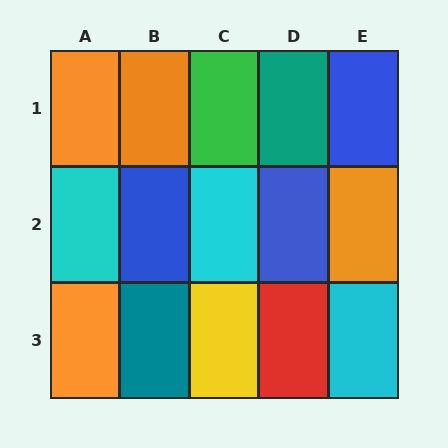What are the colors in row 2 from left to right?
Cyan, blue, cyan, blue, orange.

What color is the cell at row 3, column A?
Orange.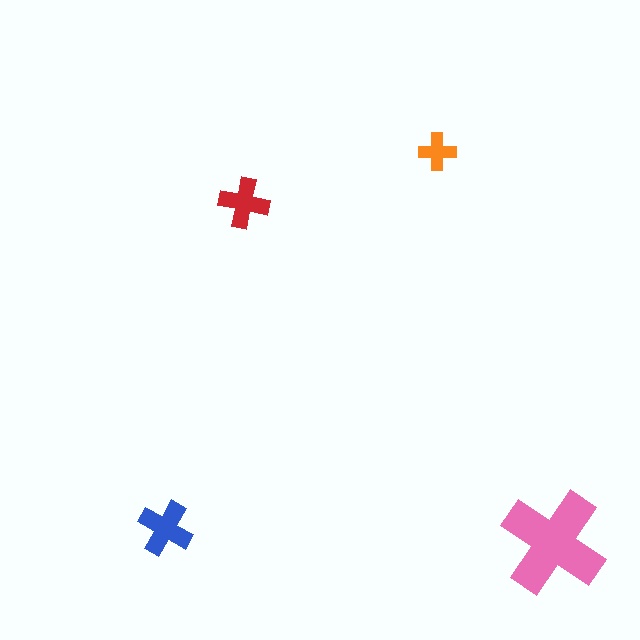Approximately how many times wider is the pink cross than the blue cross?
About 2 times wider.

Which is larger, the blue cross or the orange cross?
The blue one.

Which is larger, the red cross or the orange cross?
The red one.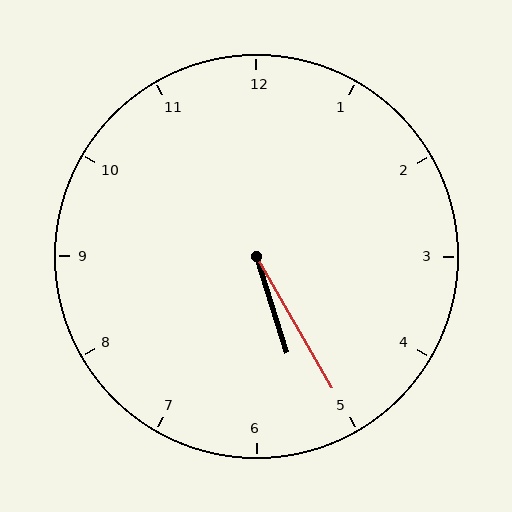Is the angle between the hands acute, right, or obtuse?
It is acute.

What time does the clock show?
5:25.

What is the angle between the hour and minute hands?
Approximately 12 degrees.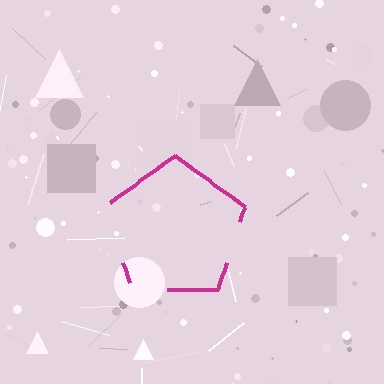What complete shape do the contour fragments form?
The contour fragments form a pentagon.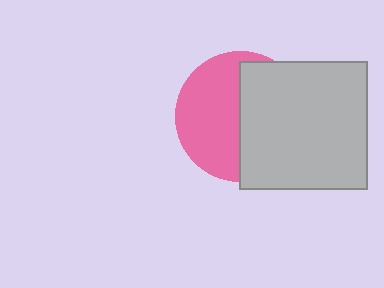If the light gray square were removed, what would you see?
You would see the complete pink circle.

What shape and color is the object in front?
The object in front is a light gray square.